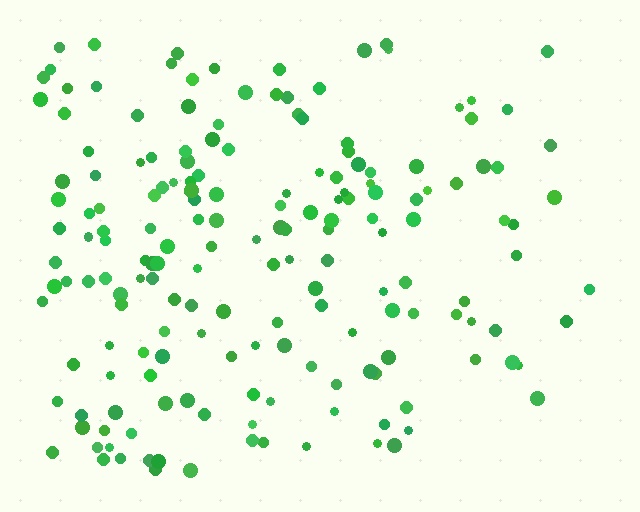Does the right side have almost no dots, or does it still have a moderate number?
Still a moderate number, just noticeably fewer than the left.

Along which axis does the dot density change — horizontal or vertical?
Horizontal.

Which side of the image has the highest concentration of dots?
The left.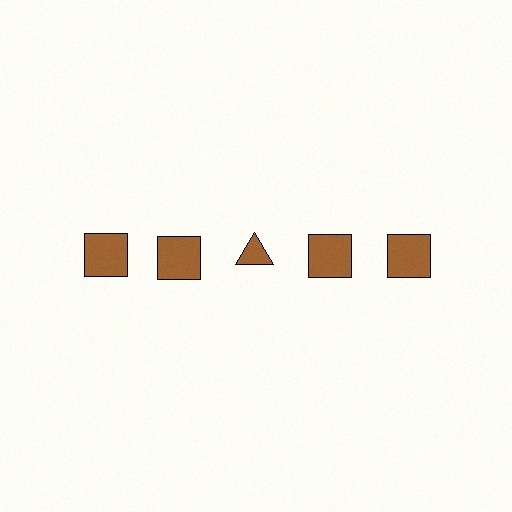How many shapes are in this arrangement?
There are 5 shapes arranged in a grid pattern.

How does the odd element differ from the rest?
It has a different shape: triangle instead of square.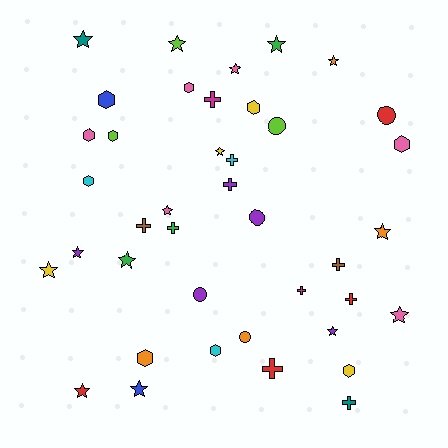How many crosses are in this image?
There are 10 crosses.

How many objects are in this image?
There are 40 objects.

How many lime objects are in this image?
There are 3 lime objects.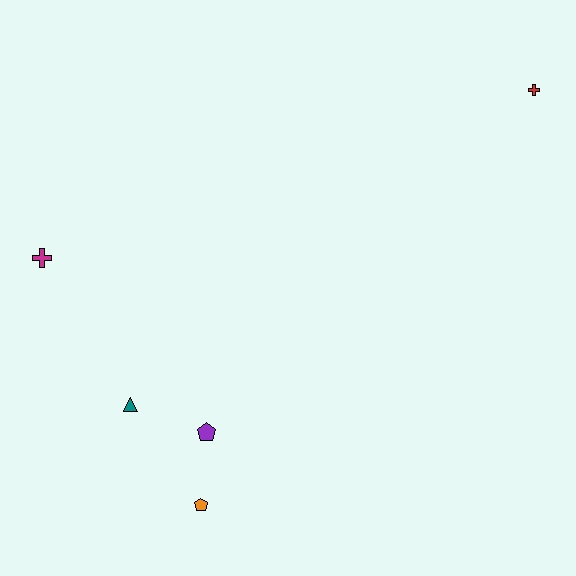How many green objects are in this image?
There are no green objects.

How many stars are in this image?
There are no stars.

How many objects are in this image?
There are 5 objects.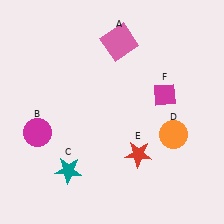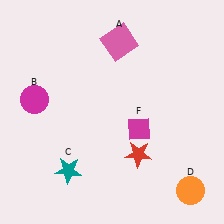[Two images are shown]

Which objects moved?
The objects that moved are: the magenta circle (B), the orange circle (D), the magenta diamond (F).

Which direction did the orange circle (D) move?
The orange circle (D) moved down.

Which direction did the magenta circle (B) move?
The magenta circle (B) moved up.